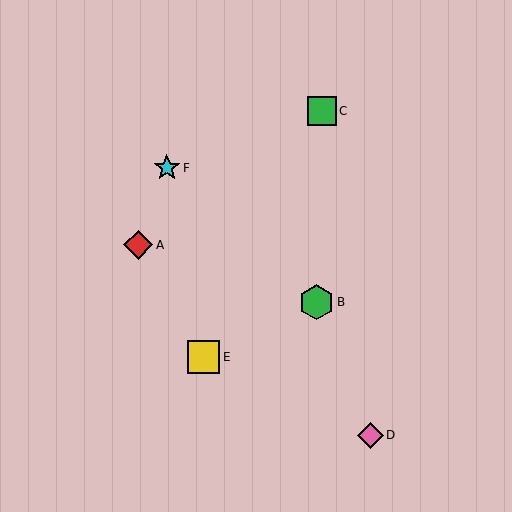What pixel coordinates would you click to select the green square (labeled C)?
Click at (322, 111) to select the green square C.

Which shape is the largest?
The green hexagon (labeled B) is the largest.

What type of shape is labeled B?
Shape B is a green hexagon.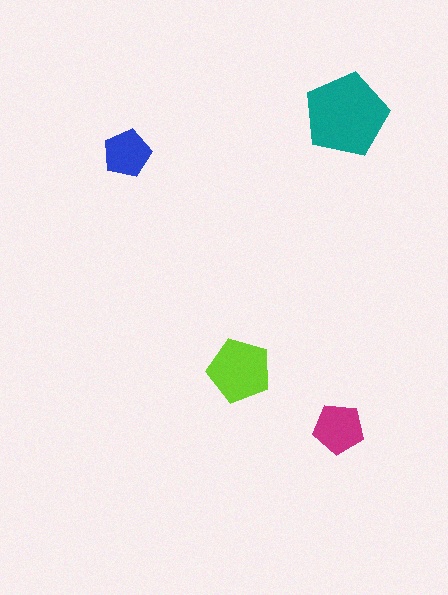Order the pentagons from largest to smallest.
the teal one, the lime one, the magenta one, the blue one.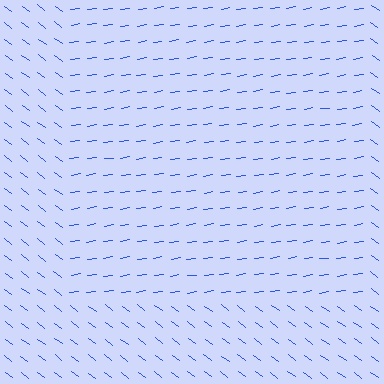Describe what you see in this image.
The image is filled with small blue line segments. A rectangle region in the image has lines oriented differently from the surrounding lines, creating a visible texture boundary.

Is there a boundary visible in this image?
Yes, there is a texture boundary formed by a change in line orientation.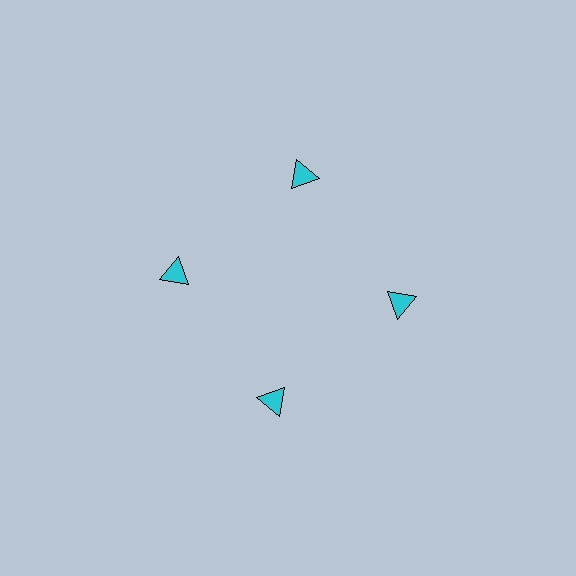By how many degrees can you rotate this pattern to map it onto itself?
The pattern maps onto itself every 90 degrees of rotation.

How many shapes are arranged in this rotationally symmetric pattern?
There are 4 shapes, arranged in 4 groups of 1.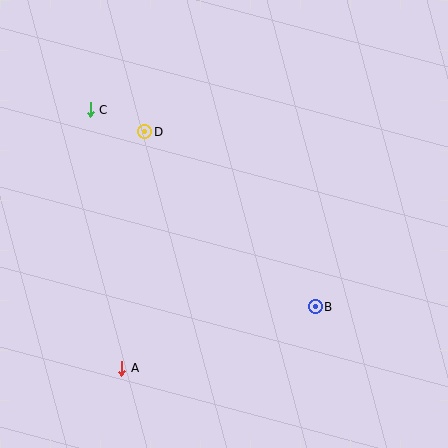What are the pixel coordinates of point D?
Point D is at (145, 132).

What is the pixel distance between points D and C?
The distance between D and C is 59 pixels.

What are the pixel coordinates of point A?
Point A is at (122, 368).